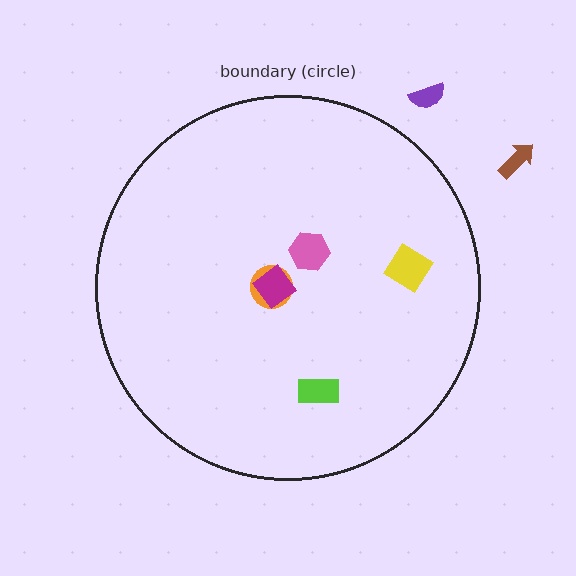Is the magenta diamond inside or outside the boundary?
Inside.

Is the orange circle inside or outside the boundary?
Inside.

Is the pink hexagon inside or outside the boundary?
Inside.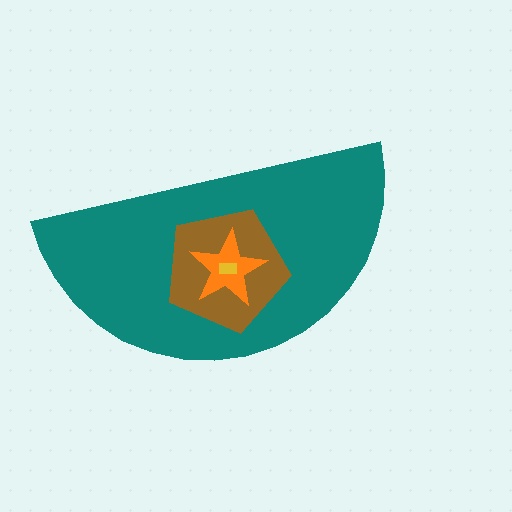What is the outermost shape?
The teal semicircle.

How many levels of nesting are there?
4.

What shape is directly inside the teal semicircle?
The brown pentagon.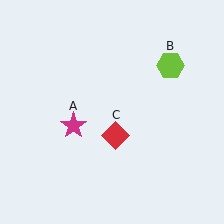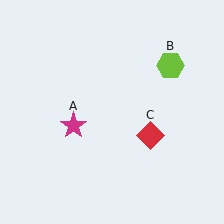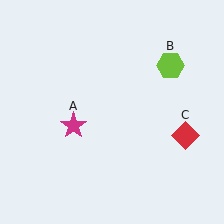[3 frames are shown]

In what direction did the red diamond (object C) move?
The red diamond (object C) moved right.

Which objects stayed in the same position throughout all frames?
Magenta star (object A) and lime hexagon (object B) remained stationary.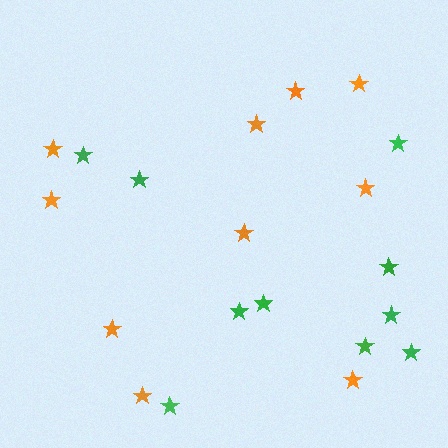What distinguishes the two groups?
There are 2 groups: one group of orange stars (10) and one group of green stars (10).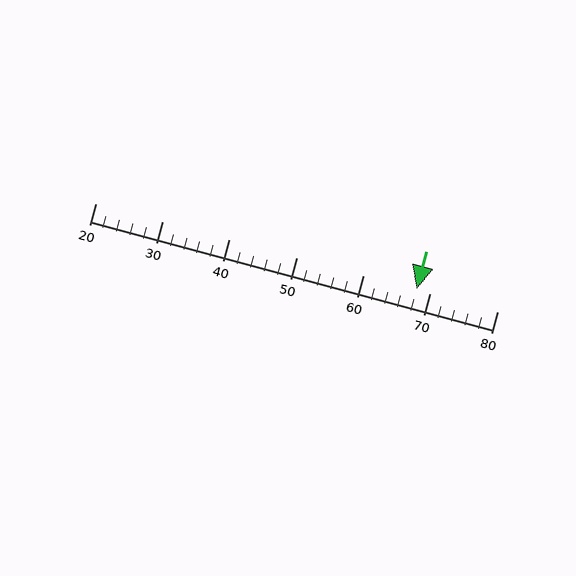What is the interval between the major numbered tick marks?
The major tick marks are spaced 10 units apart.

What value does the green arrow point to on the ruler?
The green arrow points to approximately 68.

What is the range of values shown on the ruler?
The ruler shows values from 20 to 80.